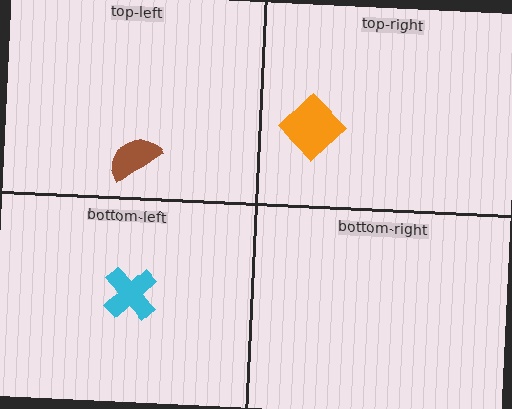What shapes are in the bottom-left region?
The cyan cross.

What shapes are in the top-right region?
The orange diamond.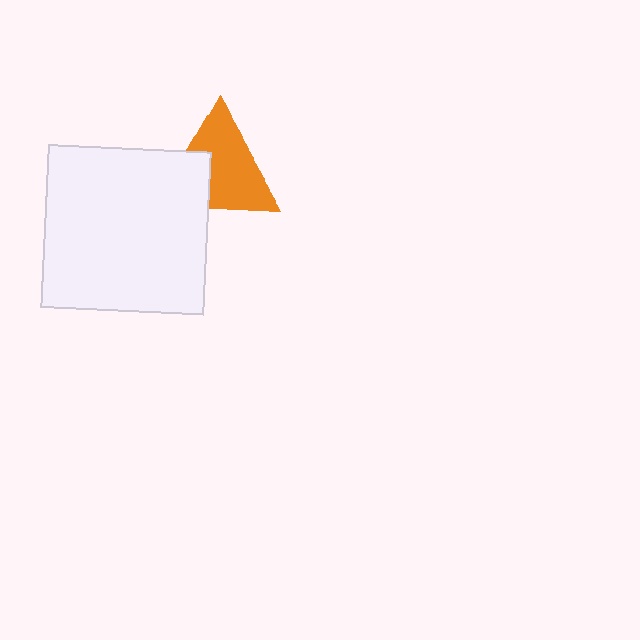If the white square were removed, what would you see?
You would see the complete orange triangle.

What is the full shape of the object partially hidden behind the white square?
The partially hidden object is an orange triangle.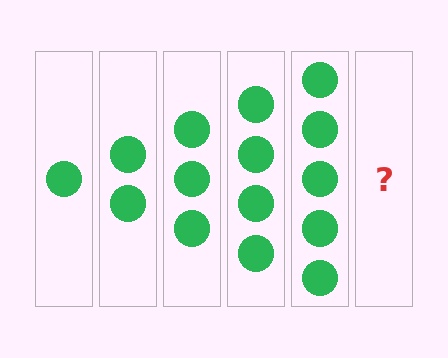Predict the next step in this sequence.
The next step is 6 circles.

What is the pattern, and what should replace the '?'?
The pattern is that each step adds one more circle. The '?' should be 6 circles.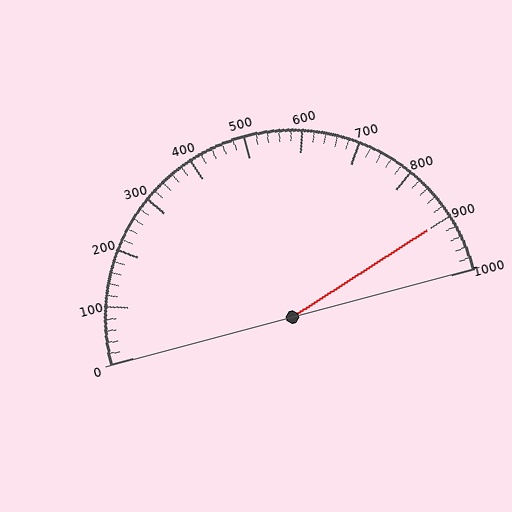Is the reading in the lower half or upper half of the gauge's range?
The reading is in the upper half of the range (0 to 1000).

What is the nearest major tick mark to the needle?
The nearest major tick mark is 900.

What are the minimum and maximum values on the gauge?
The gauge ranges from 0 to 1000.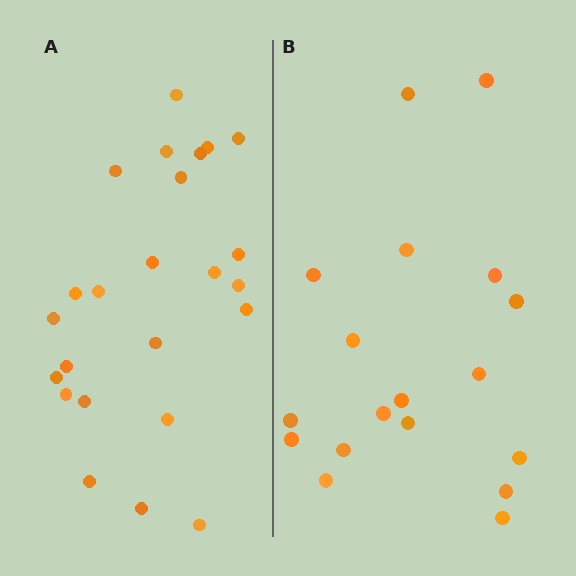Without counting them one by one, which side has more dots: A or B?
Region A (the left region) has more dots.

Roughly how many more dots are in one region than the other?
Region A has about 6 more dots than region B.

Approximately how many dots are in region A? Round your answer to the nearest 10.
About 20 dots. (The exact count is 24, which rounds to 20.)